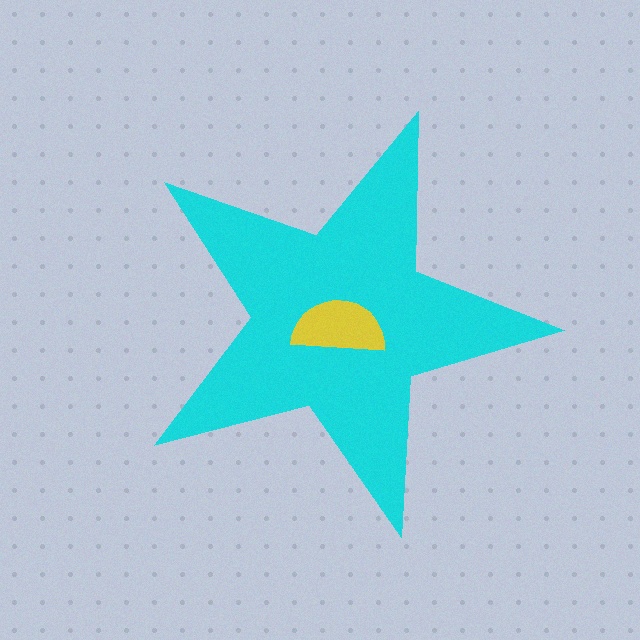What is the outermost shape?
The cyan star.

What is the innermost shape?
The yellow semicircle.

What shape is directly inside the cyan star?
The yellow semicircle.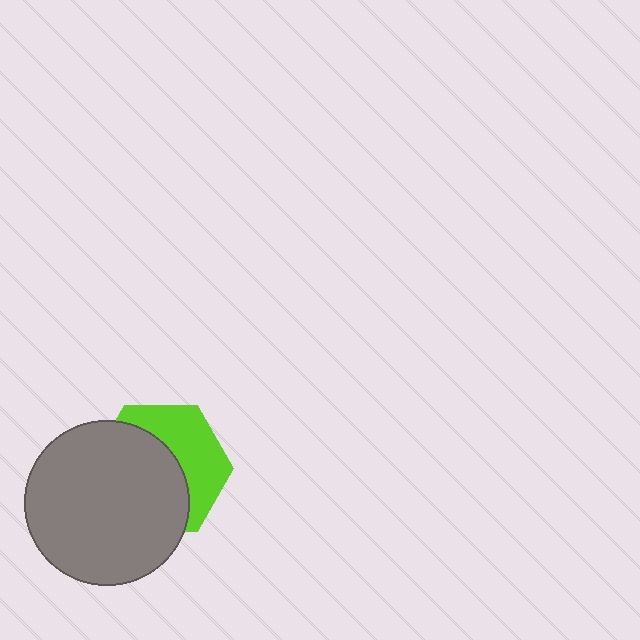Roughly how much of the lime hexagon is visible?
A small part of it is visible (roughly 42%).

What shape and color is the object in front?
The object in front is a gray circle.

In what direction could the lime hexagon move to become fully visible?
The lime hexagon could move toward the upper-right. That would shift it out from behind the gray circle entirely.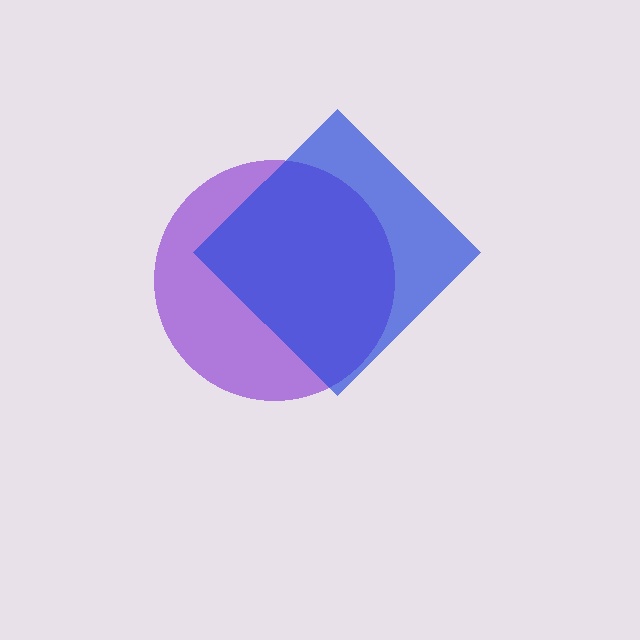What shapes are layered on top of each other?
The layered shapes are: a purple circle, a blue diamond.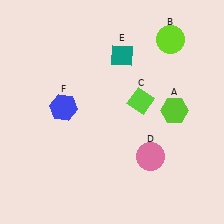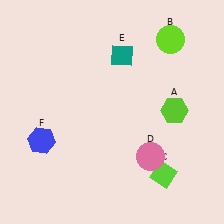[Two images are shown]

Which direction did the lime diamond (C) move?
The lime diamond (C) moved down.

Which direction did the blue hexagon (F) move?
The blue hexagon (F) moved down.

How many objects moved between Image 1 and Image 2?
2 objects moved between the two images.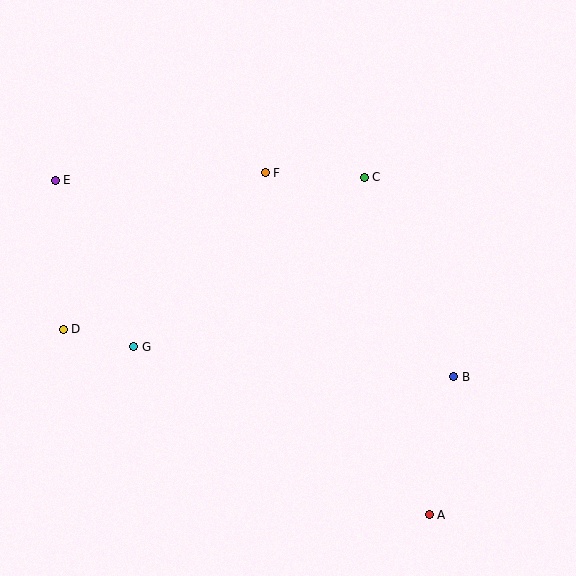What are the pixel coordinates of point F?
Point F is at (265, 173).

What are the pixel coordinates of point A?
Point A is at (429, 515).